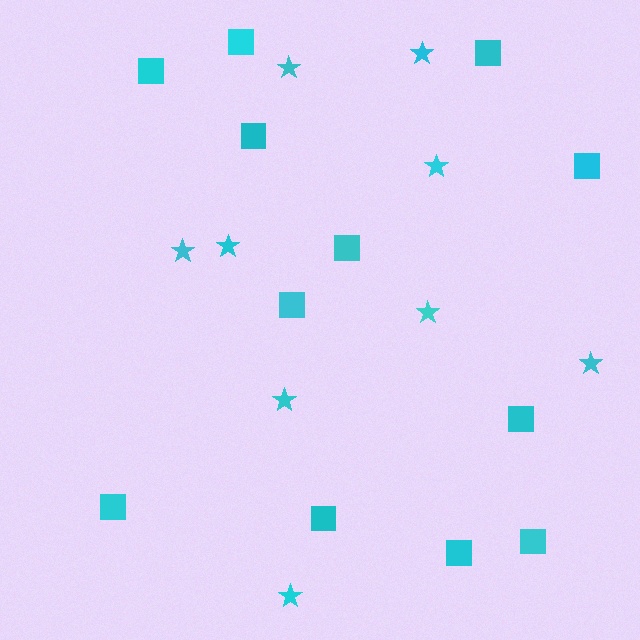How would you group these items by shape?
There are 2 groups: one group of stars (9) and one group of squares (12).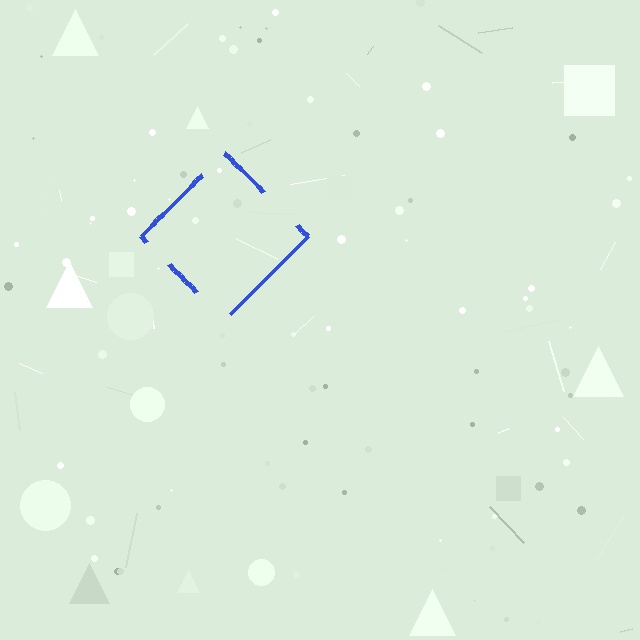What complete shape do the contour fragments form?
The contour fragments form a diamond.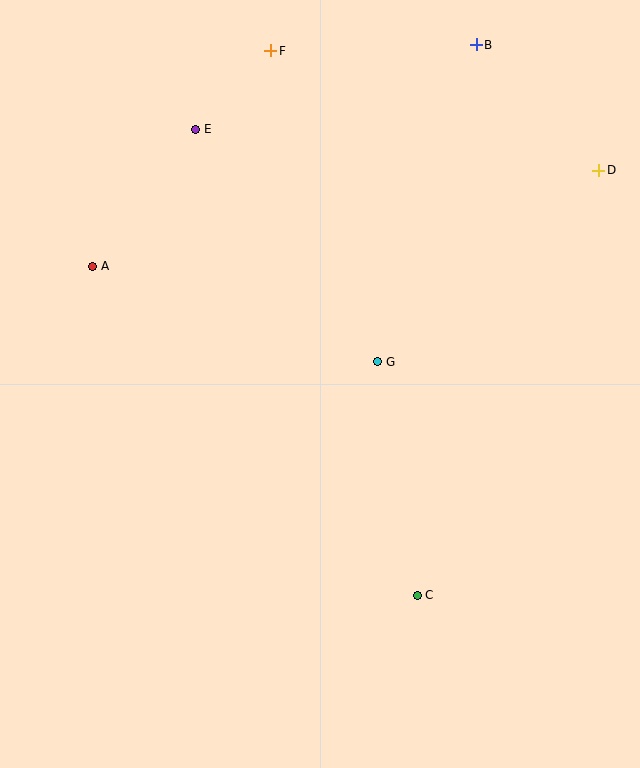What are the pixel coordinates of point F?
Point F is at (271, 51).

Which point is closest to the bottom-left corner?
Point C is closest to the bottom-left corner.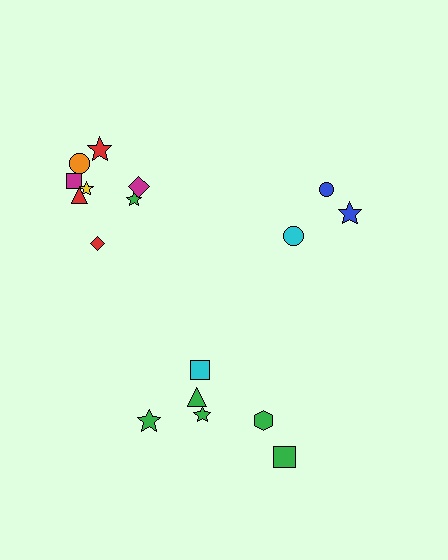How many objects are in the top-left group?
There are 8 objects.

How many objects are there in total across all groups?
There are 17 objects.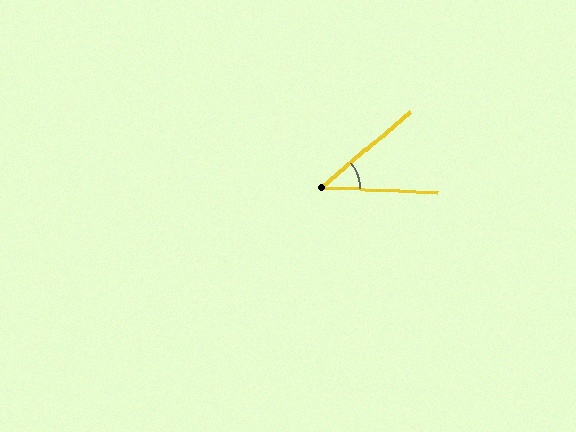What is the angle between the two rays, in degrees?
Approximately 42 degrees.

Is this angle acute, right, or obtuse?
It is acute.